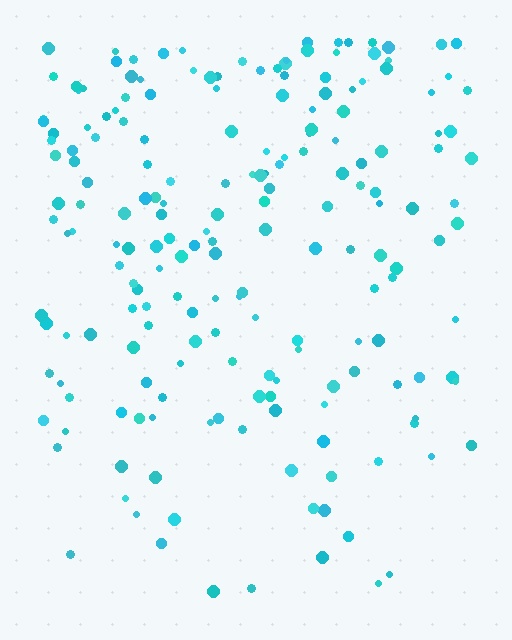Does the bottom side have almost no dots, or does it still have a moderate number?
Still a moderate number, just noticeably fewer than the top.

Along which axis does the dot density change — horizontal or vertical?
Vertical.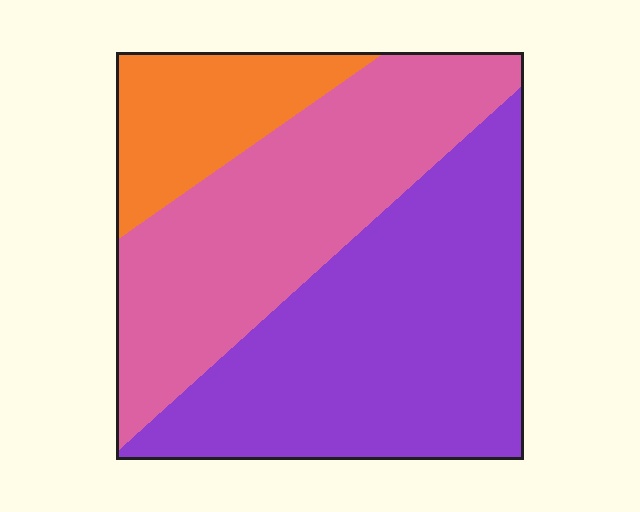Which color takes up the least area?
Orange, at roughly 15%.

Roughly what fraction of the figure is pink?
Pink covers roughly 40% of the figure.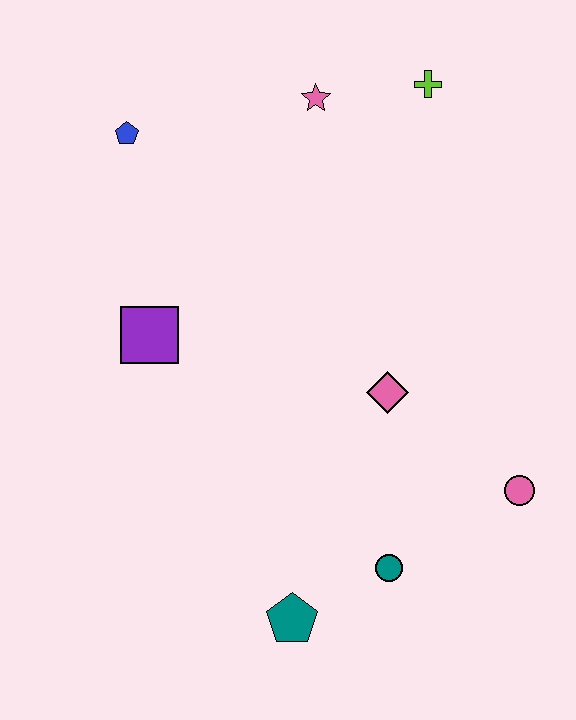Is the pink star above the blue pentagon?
Yes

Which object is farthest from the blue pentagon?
The pink circle is farthest from the blue pentagon.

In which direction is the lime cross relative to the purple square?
The lime cross is to the right of the purple square.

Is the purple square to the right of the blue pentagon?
Yes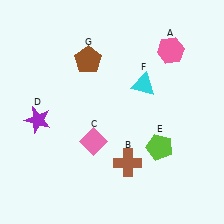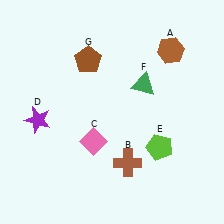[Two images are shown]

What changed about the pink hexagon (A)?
In Image 1, A is pink. In Image 2, it changed to brown.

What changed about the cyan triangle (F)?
In Image 1, F is cyan. In Image 2, it changed to green.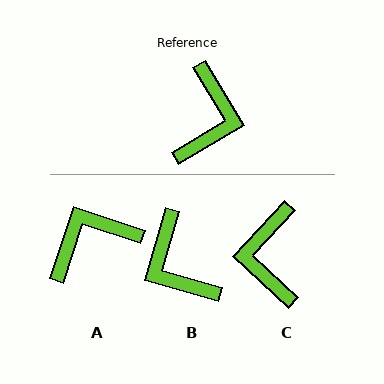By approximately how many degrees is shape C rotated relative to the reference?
Approximately 164 degrees clockwise.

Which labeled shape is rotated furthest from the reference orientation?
C, about 164 degrees away.